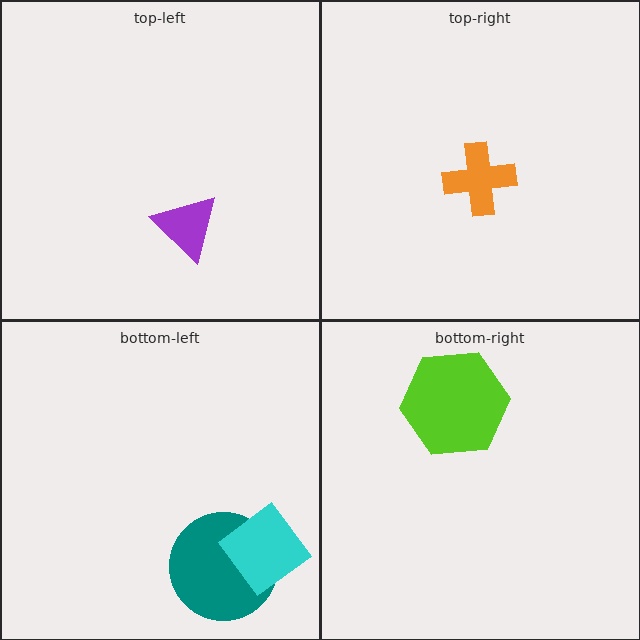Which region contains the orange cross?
The top-right region.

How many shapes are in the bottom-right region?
1.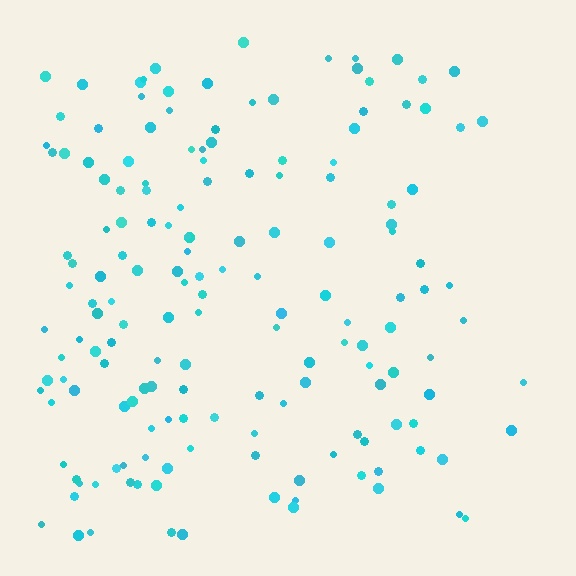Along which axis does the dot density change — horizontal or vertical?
Horizontal.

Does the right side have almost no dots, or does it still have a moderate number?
Still a moderate number, just noticeably fewer than the left.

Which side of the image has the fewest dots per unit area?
The right.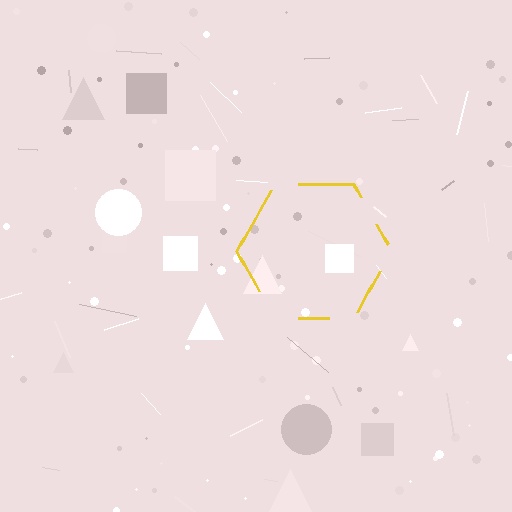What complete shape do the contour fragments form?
The contour fragments form a hexagon.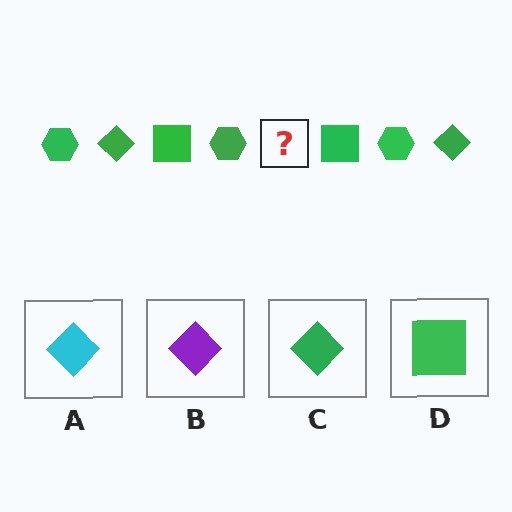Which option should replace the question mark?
Option C.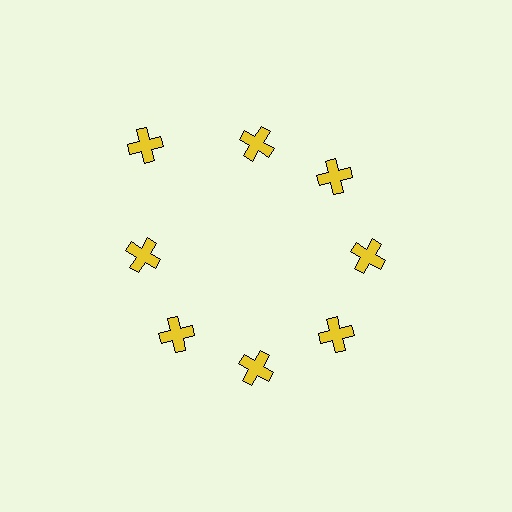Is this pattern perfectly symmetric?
No. The 8 yellow crosses are arranged in a ring, but one element near the 10 o'clock position is pushed outward from the center, breaking the 8-fold rotational symmetry.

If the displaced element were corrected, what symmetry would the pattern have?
It would have 8-fold rotational symmetry — the pattern would map onto itself every 45 degrees.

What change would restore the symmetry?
The symmetry would be restored by moving it inward, back onto the ring so that all 8 crosses sit at equal angles and equal distance from the center.